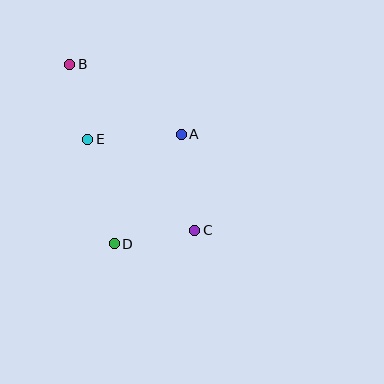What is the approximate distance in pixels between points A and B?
The distance between A and B is approximately 132 pixels.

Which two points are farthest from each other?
Points B and C are farthest from each other.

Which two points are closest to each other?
Points B and E are closest to each other.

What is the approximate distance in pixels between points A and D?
The distance between A and D is approximately 128 pixels.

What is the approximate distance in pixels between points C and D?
The distance between C and D is approximately 81 pixels.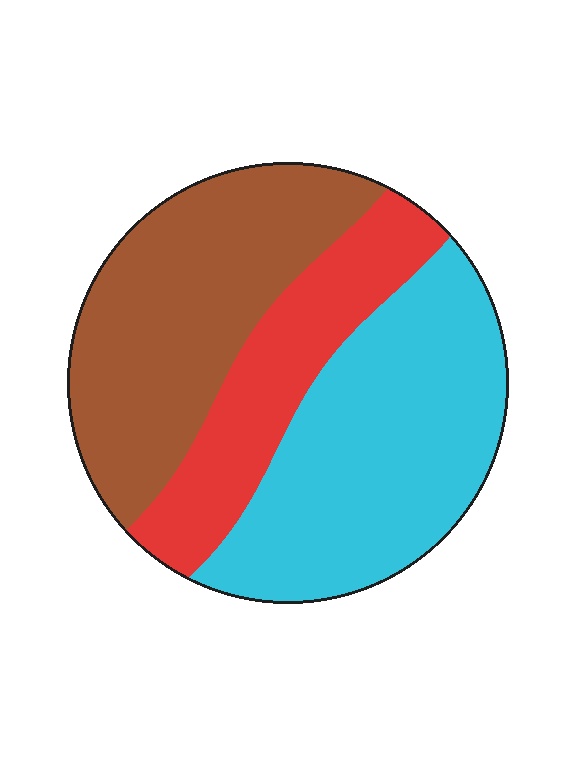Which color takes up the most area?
Cyan, at roughly 40%.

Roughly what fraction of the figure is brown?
Brown takes up about three eighths (3/8) of the figure.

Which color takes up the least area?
Red, at roughly 25%.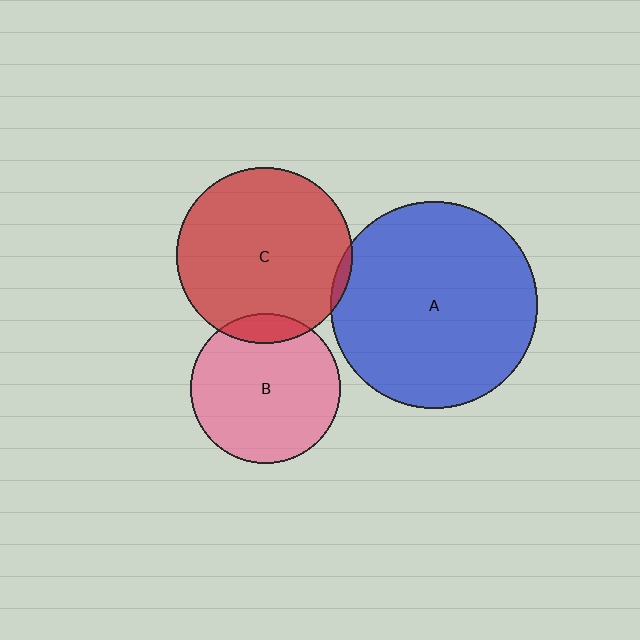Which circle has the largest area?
Circle A (blue).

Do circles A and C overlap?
Yes.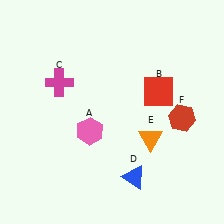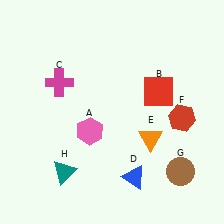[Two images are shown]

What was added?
A brown circle (G), a teal triangle (H) were added in Image 2.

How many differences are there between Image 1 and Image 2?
There are 2 differences between the two images.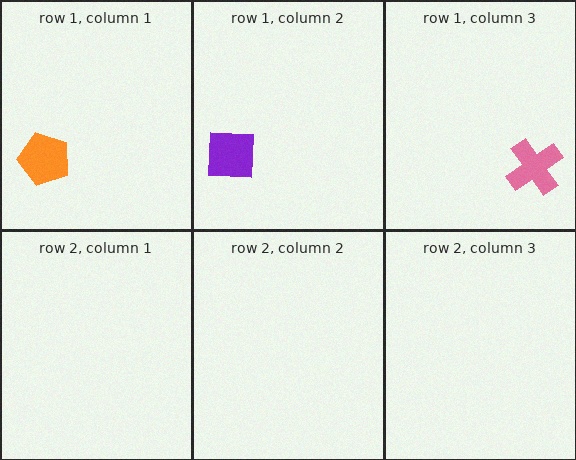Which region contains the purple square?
The row 1, column 2 region.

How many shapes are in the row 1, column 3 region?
1.